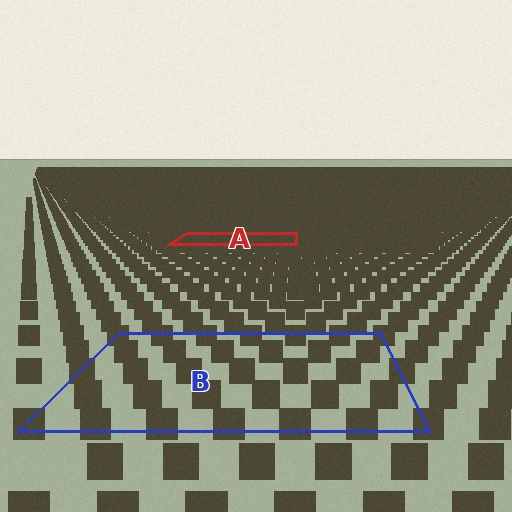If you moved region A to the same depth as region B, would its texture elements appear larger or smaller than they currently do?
They would appear larger. At a closer depth, the same texture elements are projected at a bigger on-screen size.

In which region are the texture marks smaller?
The texture marks are smaller in region A, because it is farther away.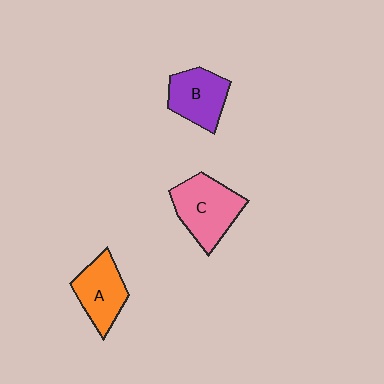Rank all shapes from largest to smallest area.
From largest to smallest: C (pink), A (orange), B (purple).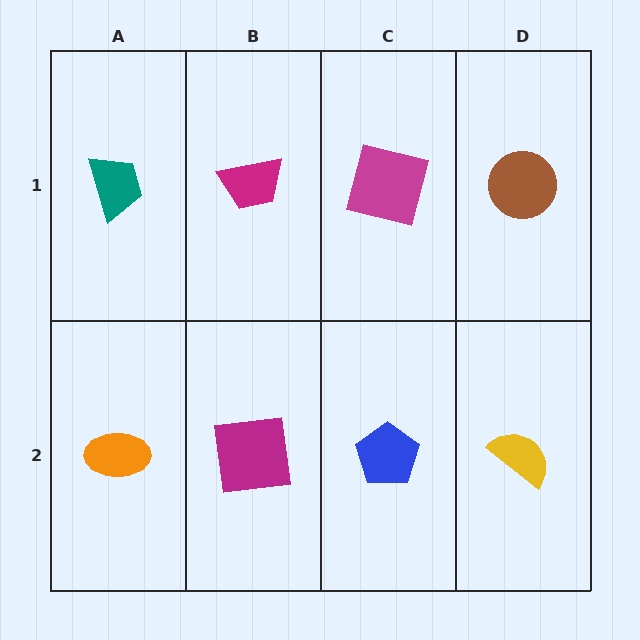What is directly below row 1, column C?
A blue pentagon.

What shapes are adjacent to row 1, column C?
A blue pentagon (row 2, column C), a magenta trapezoid (row 1, column B), a brown circle (row 1, column D).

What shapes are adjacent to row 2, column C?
A magenta square (row 1, column C), a magenta square (row 2, column B), a yellow semicircle (row 2, column D).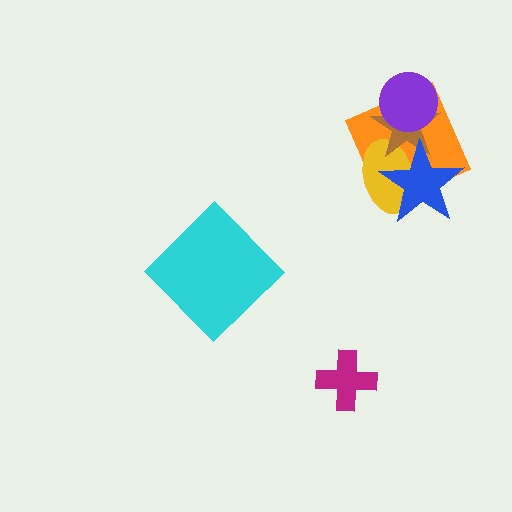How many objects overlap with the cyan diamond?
0 objects overlap with the cyan diamond.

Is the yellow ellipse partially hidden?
Yes, it is partially covered by another shape.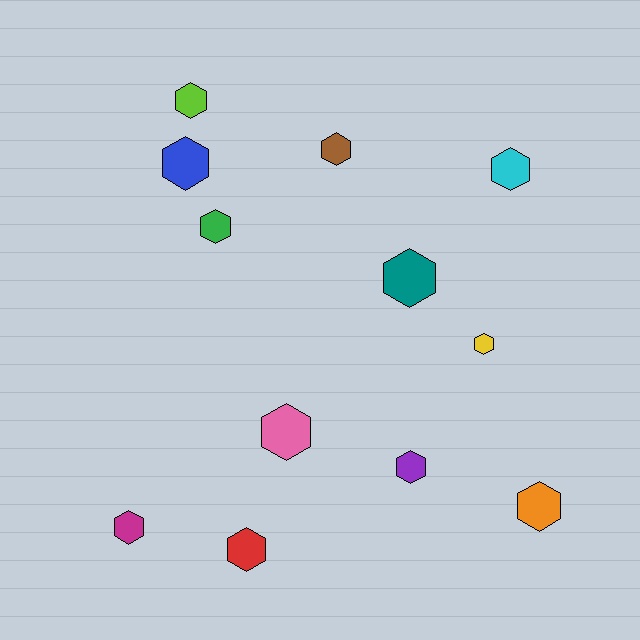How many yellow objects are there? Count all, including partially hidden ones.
There is 1 yellow object.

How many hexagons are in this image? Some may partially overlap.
There are 12 hexagons.